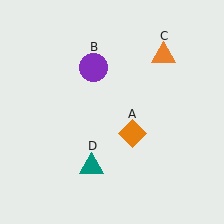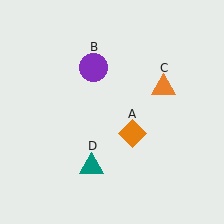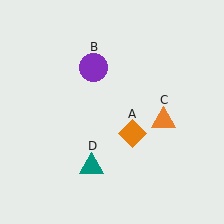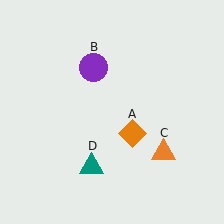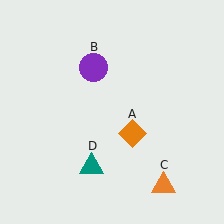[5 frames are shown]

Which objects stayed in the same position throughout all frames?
Orange diamond (object A) and purple circle (object B) and teal triangle (object D) remained stationary.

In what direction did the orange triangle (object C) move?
The orange triangle (object C) moved down.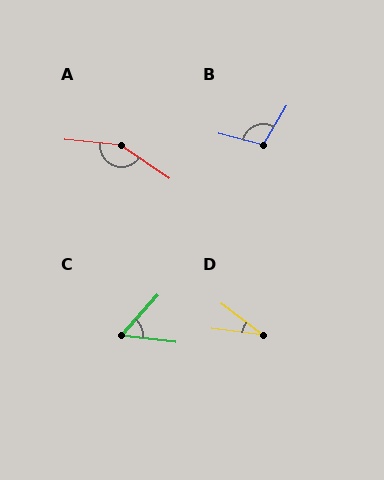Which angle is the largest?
A, at approximately 151 degrees.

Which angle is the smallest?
D, at approximately 31 degrees.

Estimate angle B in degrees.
Approximately 107 degrees.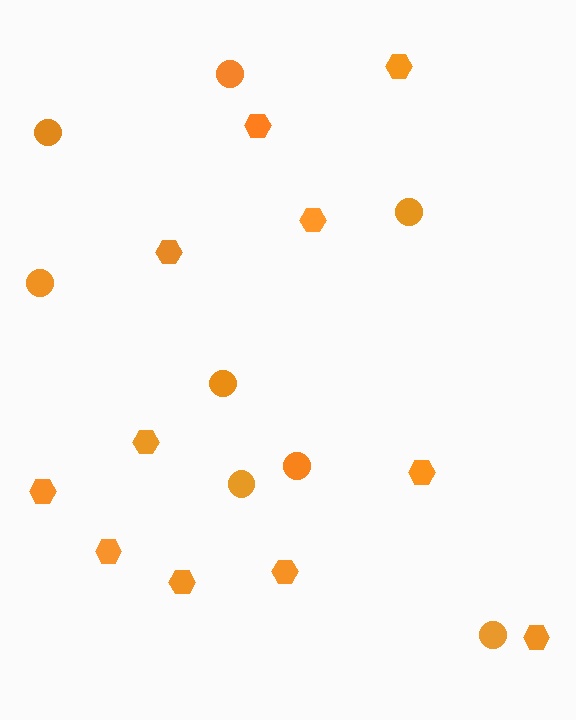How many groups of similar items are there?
There are 2 groups: one group of circles (8) and one group of hexagons (11).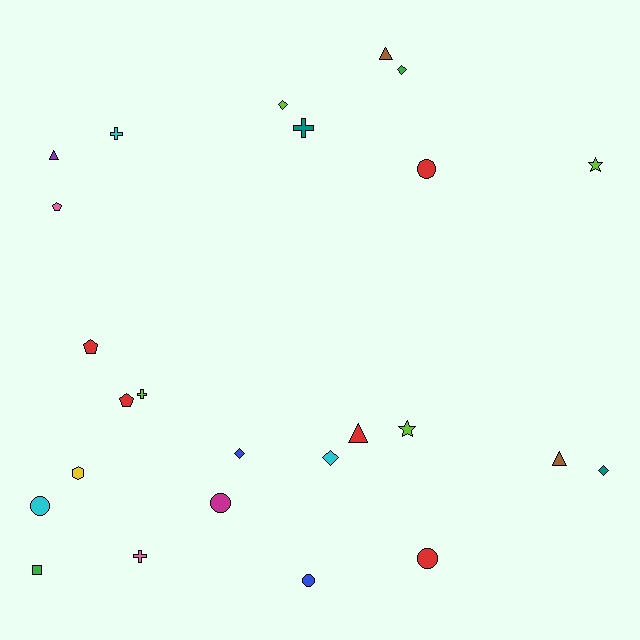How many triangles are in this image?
There are 4 triangles.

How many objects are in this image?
There are 25 objects.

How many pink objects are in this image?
There are 2 pink objects.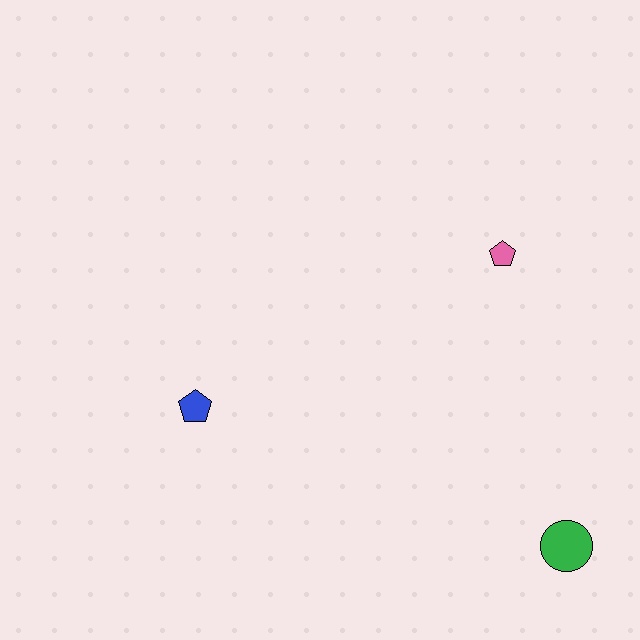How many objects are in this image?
There are 3 objects.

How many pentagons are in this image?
There are 2 pentagons.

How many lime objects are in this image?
There are no lime objects.